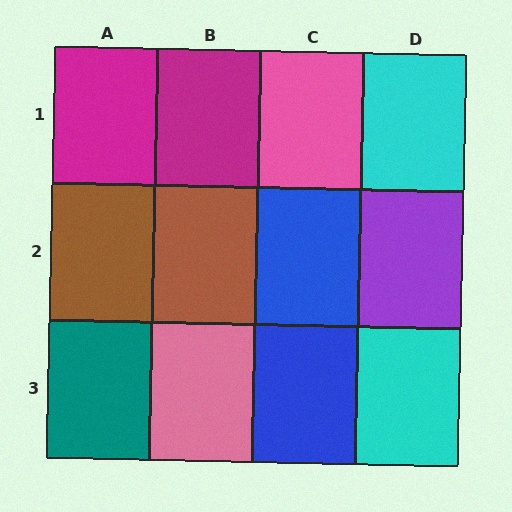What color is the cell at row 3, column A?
Teal.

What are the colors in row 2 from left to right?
Brown, brown, blue, purple.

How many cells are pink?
2 cells are pink.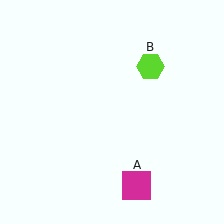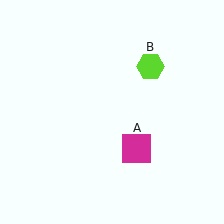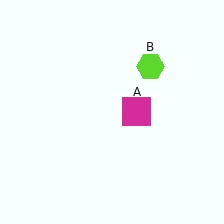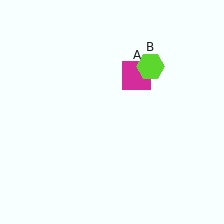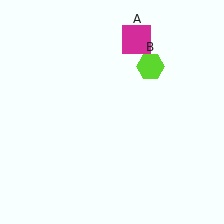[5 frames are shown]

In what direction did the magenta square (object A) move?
The magenta square (object A) moved up.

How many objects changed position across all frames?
1 object changed position: magenta square (object A).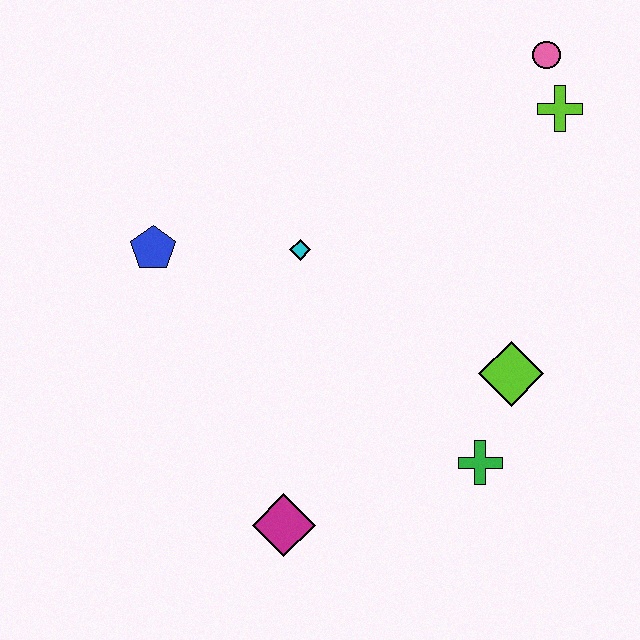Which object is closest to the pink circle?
The lime cross is closest to the pink circle.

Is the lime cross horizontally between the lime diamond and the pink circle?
No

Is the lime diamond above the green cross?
Yes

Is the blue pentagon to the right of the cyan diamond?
No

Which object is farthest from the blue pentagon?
The pink circle is farthest from the blue pentagon.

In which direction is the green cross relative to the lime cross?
The green cross is below the lime cross.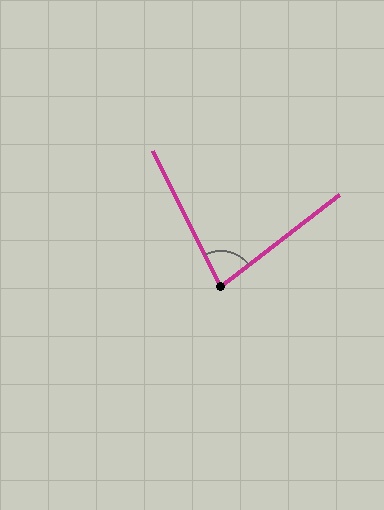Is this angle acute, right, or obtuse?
It is acute.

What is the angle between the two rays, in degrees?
Approximately 79 degrees.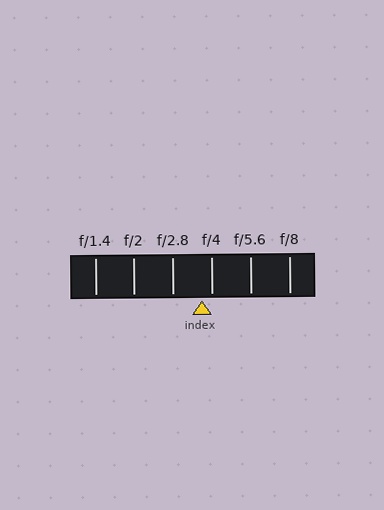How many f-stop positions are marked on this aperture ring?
There are 6 f-stop positions marked.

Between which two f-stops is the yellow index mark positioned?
The index mark is between f/2.8 and f/4.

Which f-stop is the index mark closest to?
The index mark is closest to f/4.